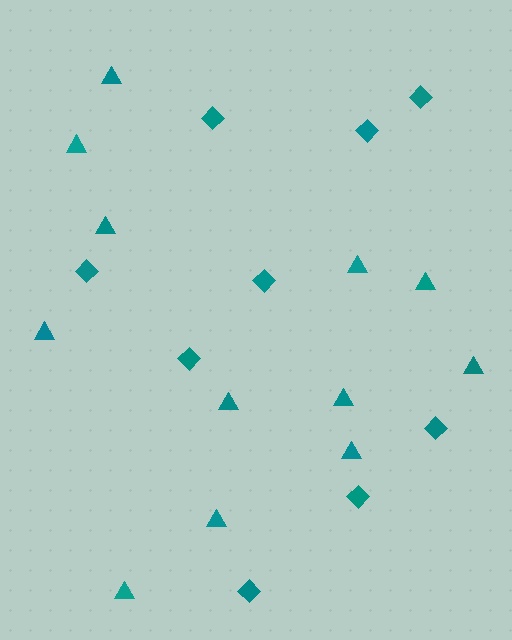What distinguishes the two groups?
There are 2 groups: one group of diamonds (9) and one group of triangles (12).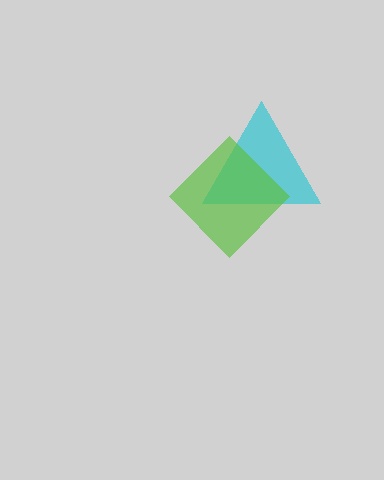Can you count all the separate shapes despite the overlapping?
Yes, there are 2 separate shapes.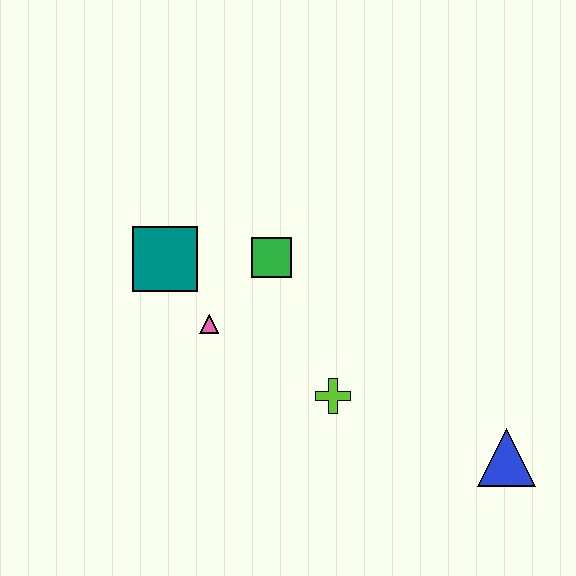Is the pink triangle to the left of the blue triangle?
Yes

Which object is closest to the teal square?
The pink triangle is closest to the teal square.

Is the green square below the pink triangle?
No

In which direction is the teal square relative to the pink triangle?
The teal square is above the pink triangle.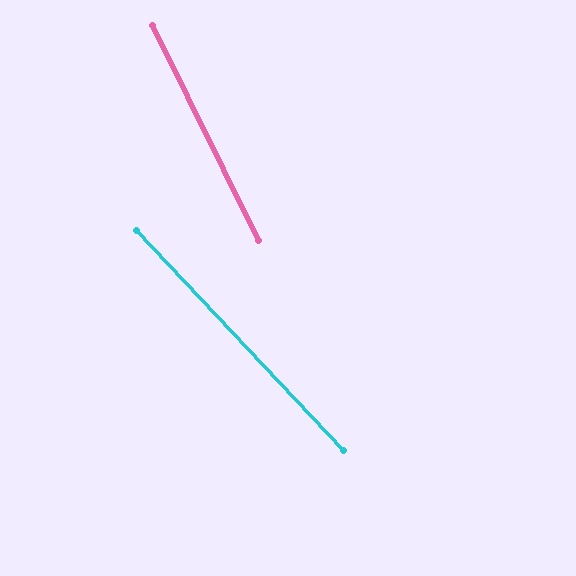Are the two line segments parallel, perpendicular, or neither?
Neither parallel nor perpendicular — they differ by about 17°.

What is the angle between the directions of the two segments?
Approximately 17 degrees.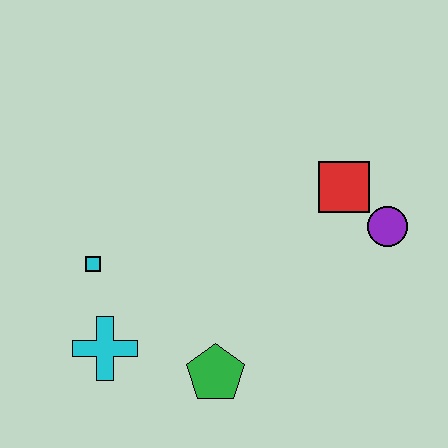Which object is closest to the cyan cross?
The cyan square is closest to the cyan cross.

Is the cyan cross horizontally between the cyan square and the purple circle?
Yes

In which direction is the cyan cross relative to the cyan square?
The cyan cross is below the cyan square.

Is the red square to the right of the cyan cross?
Yes